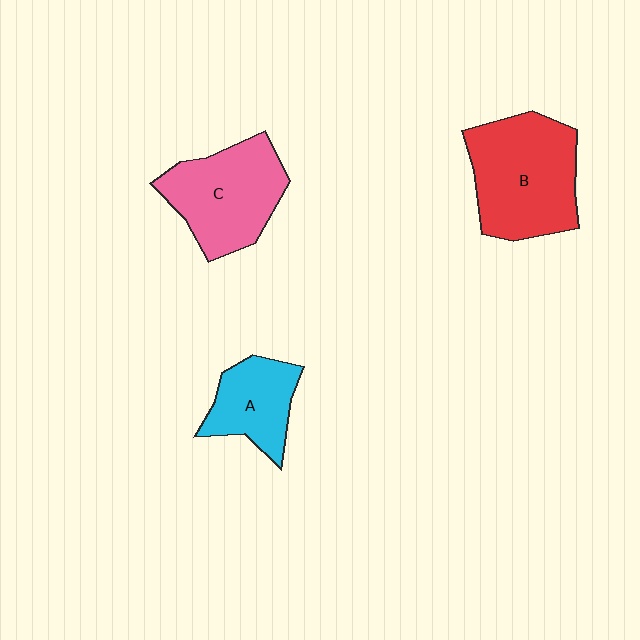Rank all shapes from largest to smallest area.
From largest to smallest: B (red), C (pink), A (cyan).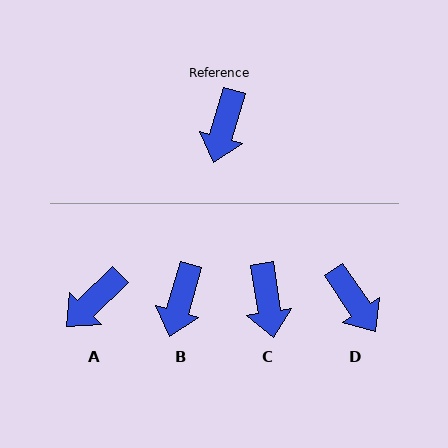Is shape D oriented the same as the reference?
No, it is off by about 50 degrees.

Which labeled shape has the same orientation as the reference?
B.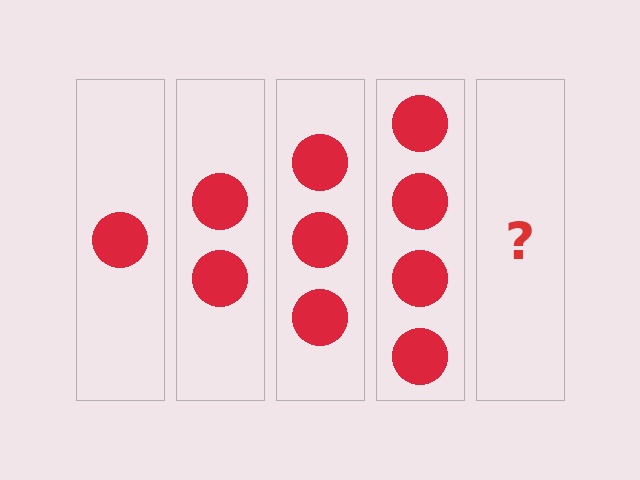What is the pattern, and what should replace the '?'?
The pattern is that each step adds one more circle. The '?' should be 5 circles.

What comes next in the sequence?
The next element should be 5 circles.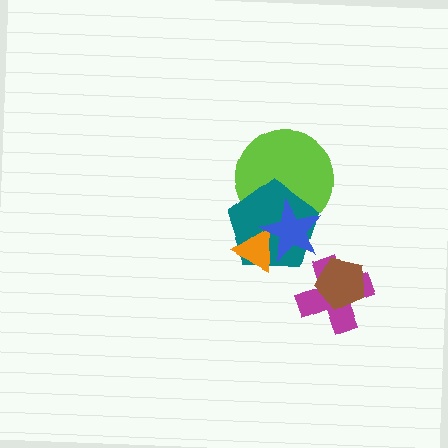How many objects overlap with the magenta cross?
1 object overlaps with the magenta cross.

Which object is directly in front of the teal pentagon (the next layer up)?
The orange triangle is directly in front of the teal pentagon.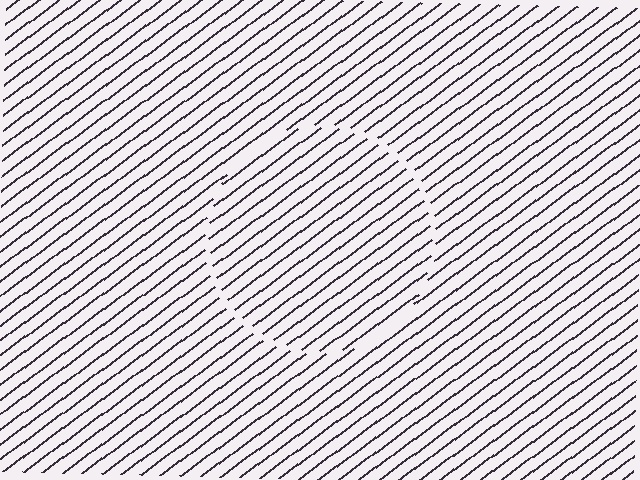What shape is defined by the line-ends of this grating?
An illusory circle. The interior of the shape contains the same grating, shifted by half a period — the contour is defined by the phase discontinuity where line-ends from the inner and outer gratings abut.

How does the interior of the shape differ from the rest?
The interior of the shape contains the same grating, shifted by half a period — the contour is defined by the phase discontinuity where line-ends from the inner and outer gratings abut.